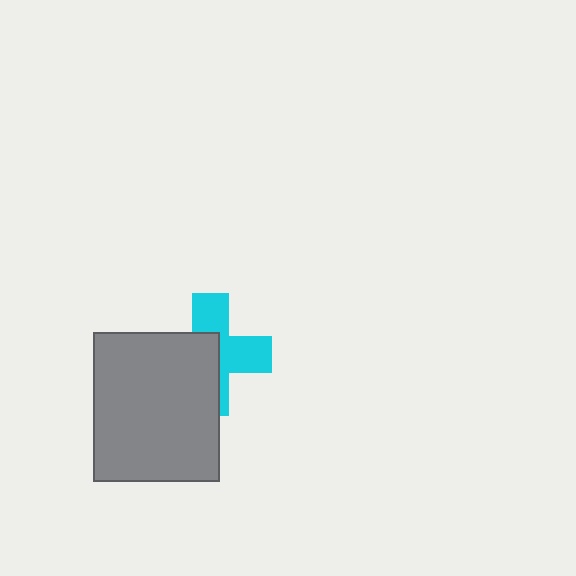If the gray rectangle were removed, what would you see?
You would see the complete cyan cross.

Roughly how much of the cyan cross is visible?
About half of it is visible (roughly 50%).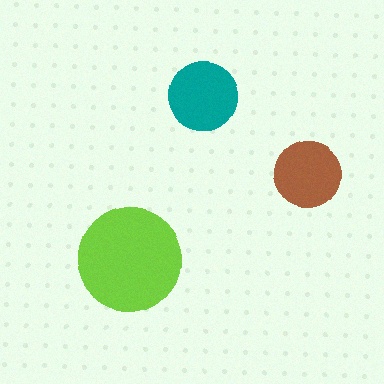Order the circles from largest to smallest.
the lime one, the teal one, the brown one.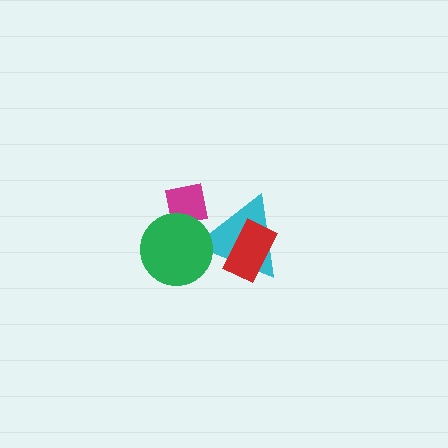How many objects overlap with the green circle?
2 objects overlap with the green circle.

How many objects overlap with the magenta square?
2 objects overlap with the magenta square.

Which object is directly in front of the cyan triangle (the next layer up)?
The green circle is directly in front of the cyan triangle.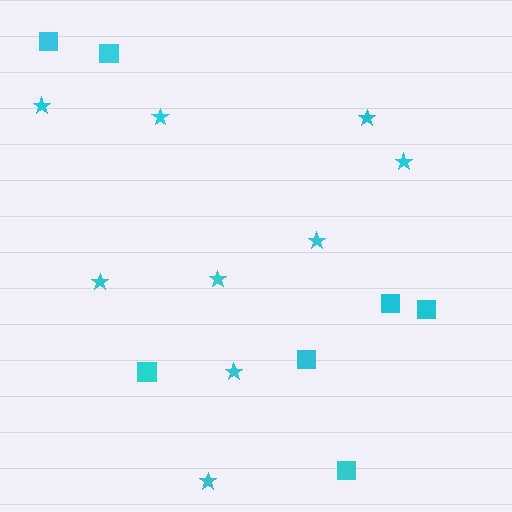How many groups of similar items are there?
There are 2 groups: one group of stars (9) and one group of squares (7).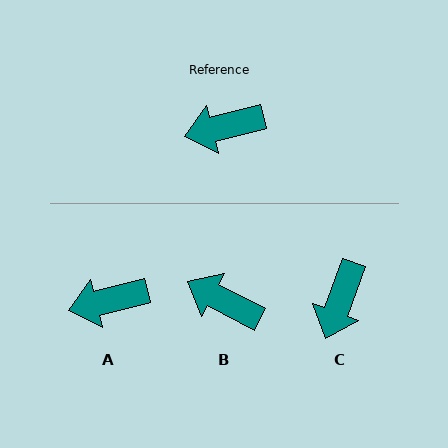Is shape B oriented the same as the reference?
No, it is off by about 42 degrees.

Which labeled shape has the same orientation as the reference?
A.